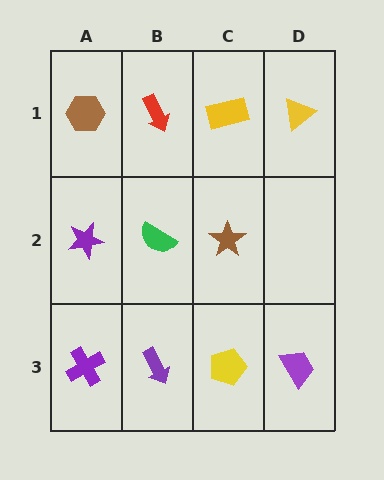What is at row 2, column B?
A green semicircle.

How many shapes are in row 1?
4 shapes.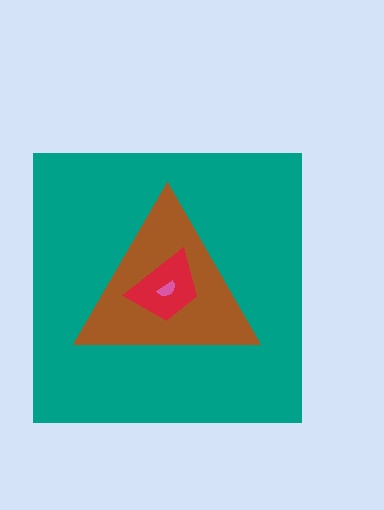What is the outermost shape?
The teal square.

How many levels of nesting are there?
4.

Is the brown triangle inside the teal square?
Yes.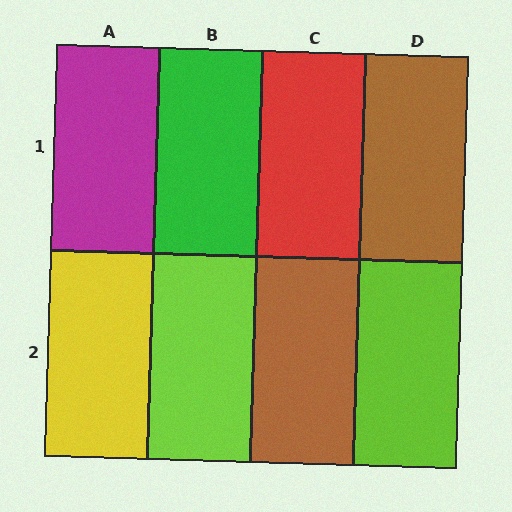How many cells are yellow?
1 cell is yellow.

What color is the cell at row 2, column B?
Lime.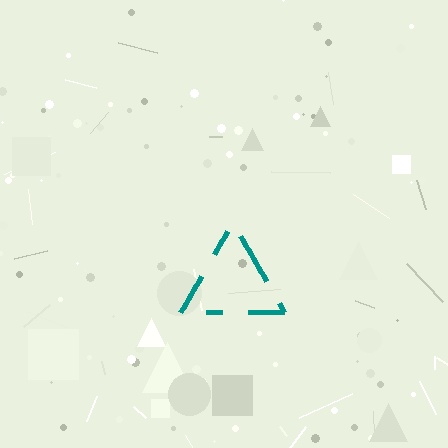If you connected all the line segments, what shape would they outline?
They would outline a triangle.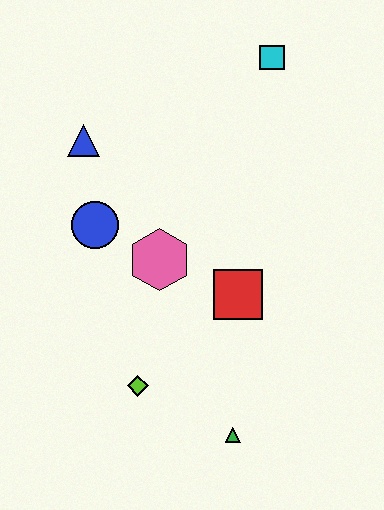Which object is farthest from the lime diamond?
The cyan square is farthest from the lime diamond.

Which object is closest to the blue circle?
The pink hexagon is closest to the blue circle.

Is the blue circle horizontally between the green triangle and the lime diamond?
No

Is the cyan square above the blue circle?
Yes